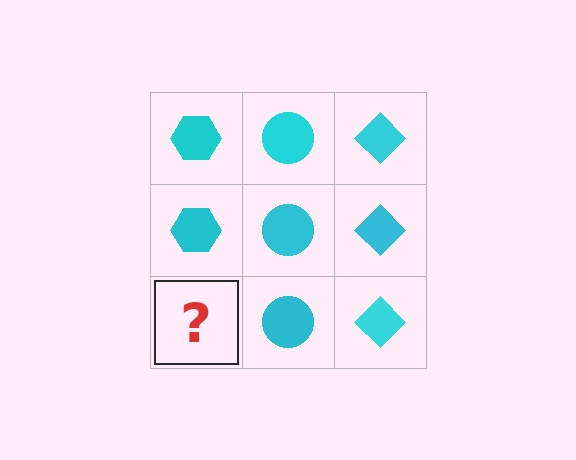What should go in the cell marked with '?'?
The missing cell should contain a cyan hexagon.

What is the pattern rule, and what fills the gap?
The rule is that each column has a consistent shape. The gap should be filled with a cyan hexagon.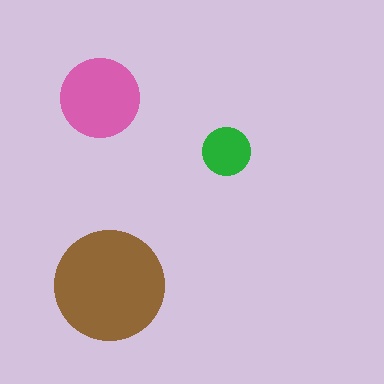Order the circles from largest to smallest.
the brown one, the pink one, the green one.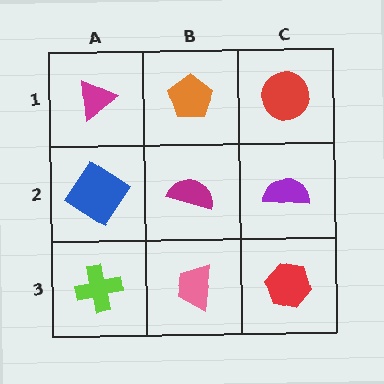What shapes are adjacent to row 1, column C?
A purple semicircle (row 2, column C), an orange pentagon (row 1, column B).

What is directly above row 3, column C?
A purple semicircle.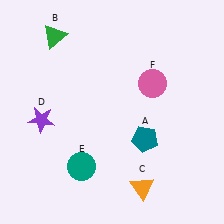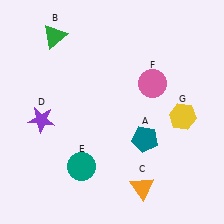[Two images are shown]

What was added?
A yellow hexagon (G) was added in Image 2.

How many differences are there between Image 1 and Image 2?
There is 1 difference between the two images.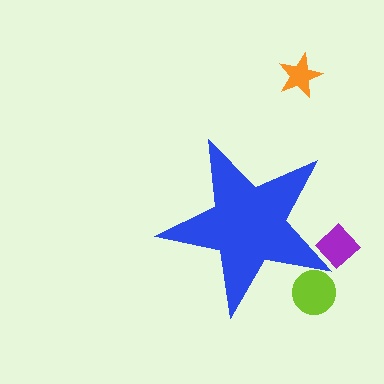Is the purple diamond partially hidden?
Yes, the purple diamond is partially hidden behind the blue star.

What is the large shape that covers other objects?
A blue star.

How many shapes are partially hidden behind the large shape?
2 shapes are partially hidden.